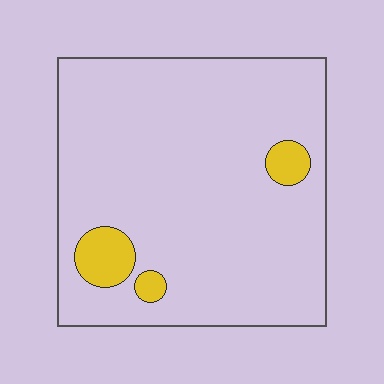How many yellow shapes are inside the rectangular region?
3.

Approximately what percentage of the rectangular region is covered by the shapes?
Approximately 10%.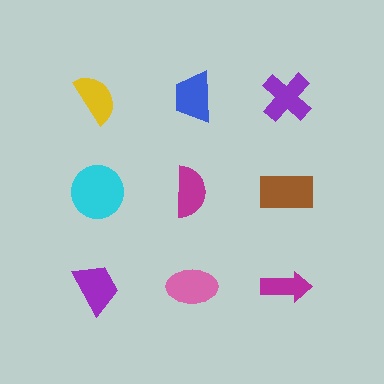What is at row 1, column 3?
A purple cross.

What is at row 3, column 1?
A purple trapezoid.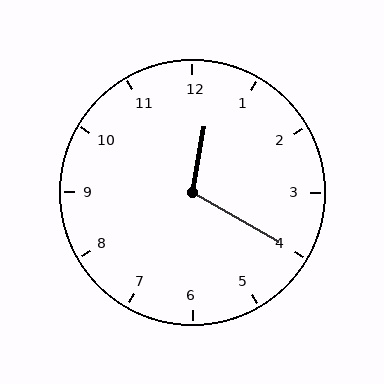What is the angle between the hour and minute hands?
Approximately 110 degrees.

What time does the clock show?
12:20.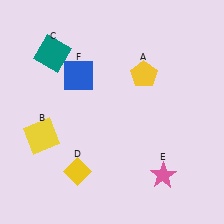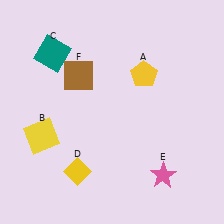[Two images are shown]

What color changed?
The square (F) changed from blue in Image 1 to brown in Image 2.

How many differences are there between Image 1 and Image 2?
There is 1 difference between the two images.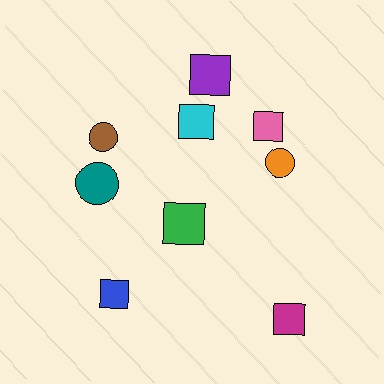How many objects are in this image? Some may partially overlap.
There are 9 objects.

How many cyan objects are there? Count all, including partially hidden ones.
There is 1 cyan object.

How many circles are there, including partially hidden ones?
There are 3 circles.